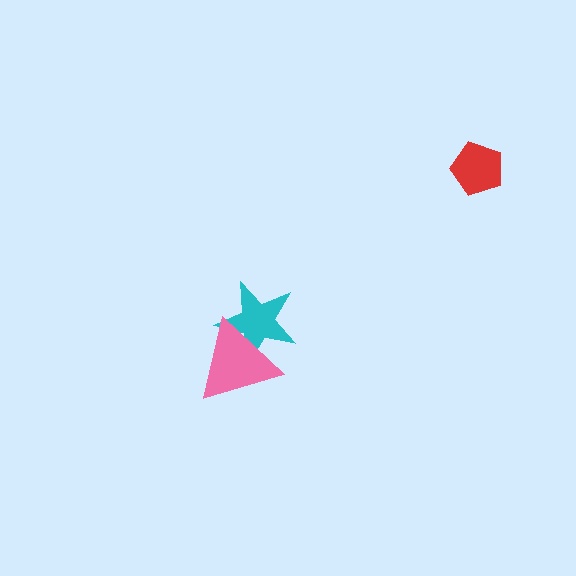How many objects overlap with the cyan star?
1 object overlaps with the cyan star.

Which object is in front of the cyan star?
The pink triangle is in front of the cyan star.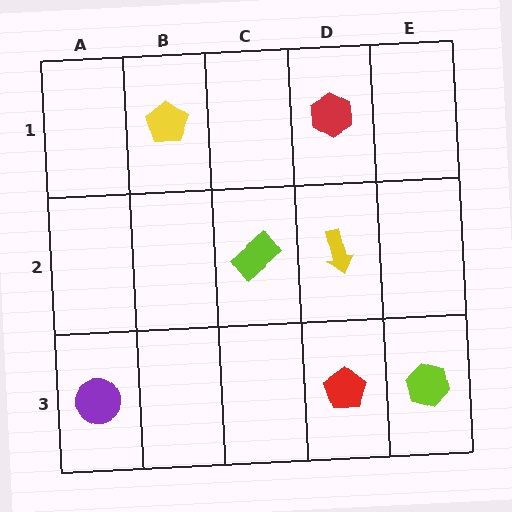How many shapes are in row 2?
2 shapes.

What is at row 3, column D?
A red pentagon.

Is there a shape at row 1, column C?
No, that cell is empty.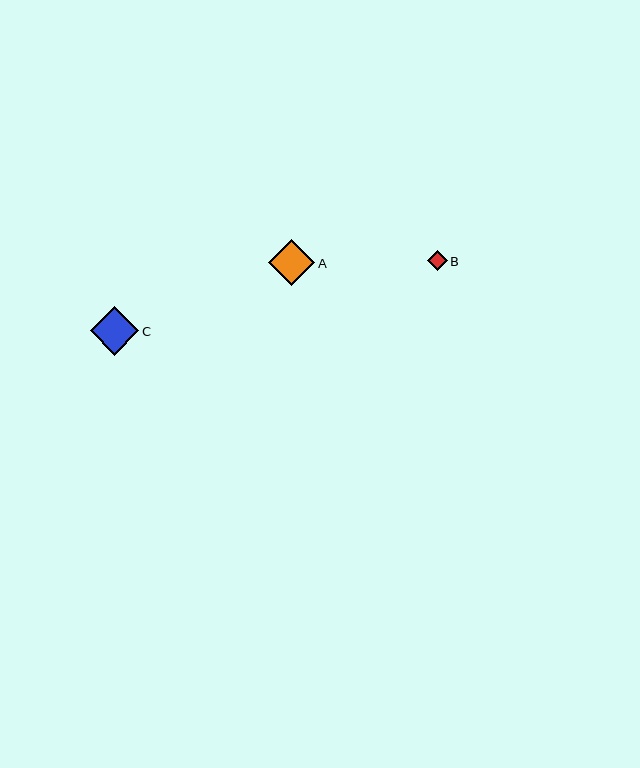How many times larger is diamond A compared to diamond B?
Diamond A is approximately 2.3 times the size of diamond B.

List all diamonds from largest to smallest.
From largest to smallest: C, A, B.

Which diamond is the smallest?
Diamond B is the smallest with a size of approximately 20 pixels.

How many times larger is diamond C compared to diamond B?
Diamond C is approximately 2.4 times the size of diamond B.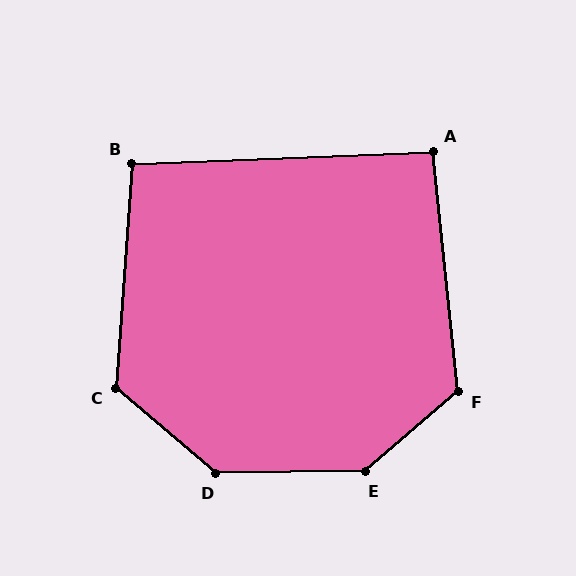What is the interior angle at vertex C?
Approximately 126 degrees (obtuse).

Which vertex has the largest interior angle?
E, at approximately 140 degrees.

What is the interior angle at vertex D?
Approximately 139 degrees (obtuse).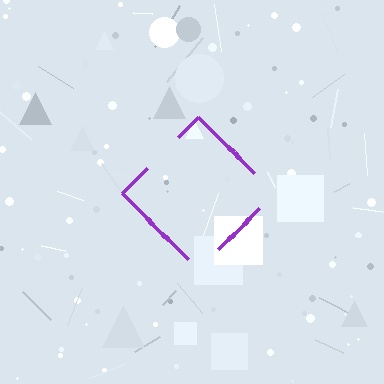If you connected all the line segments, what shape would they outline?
They would outline a diamond.